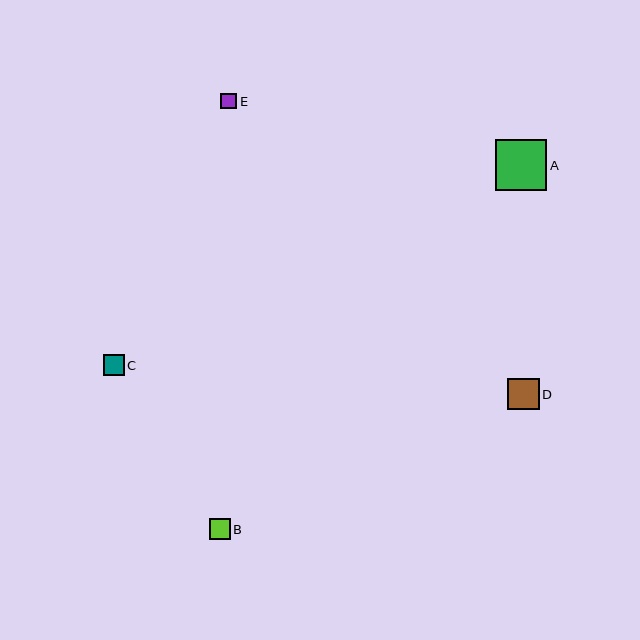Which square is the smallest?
Square E is the smallest with a size of approximately 16 pixels.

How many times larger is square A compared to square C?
Square A is approximately 2.4 times the size of square C.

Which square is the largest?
Square A is the largest with a size of approximately 51 pixels.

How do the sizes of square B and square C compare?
Square B and square C are approximately the same size.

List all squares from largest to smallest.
From largest to smallest: A, D, B, C, E.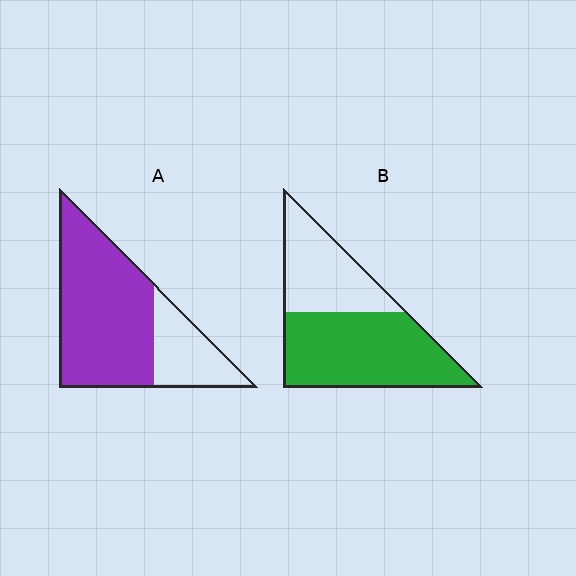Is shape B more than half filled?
Yes.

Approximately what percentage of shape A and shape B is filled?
A is approximately 75% and B is approximately 60%.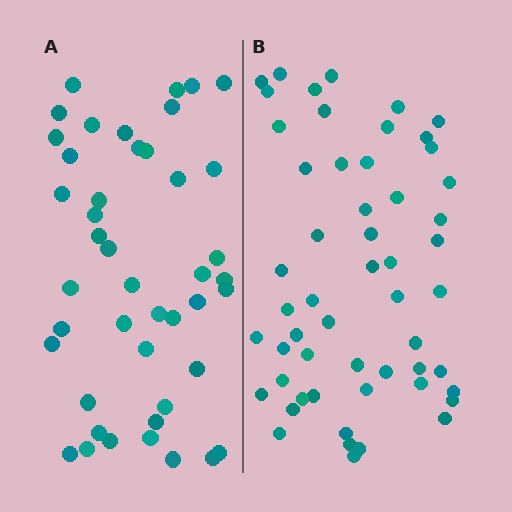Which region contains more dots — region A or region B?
Region B (the right region) has more dots.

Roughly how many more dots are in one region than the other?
Region B has roughly 10 or so more dots than region A.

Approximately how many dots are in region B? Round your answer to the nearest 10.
About 50 dots. (The exact count is 54, which rounds to 50.)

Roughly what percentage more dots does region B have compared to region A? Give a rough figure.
About 25% more.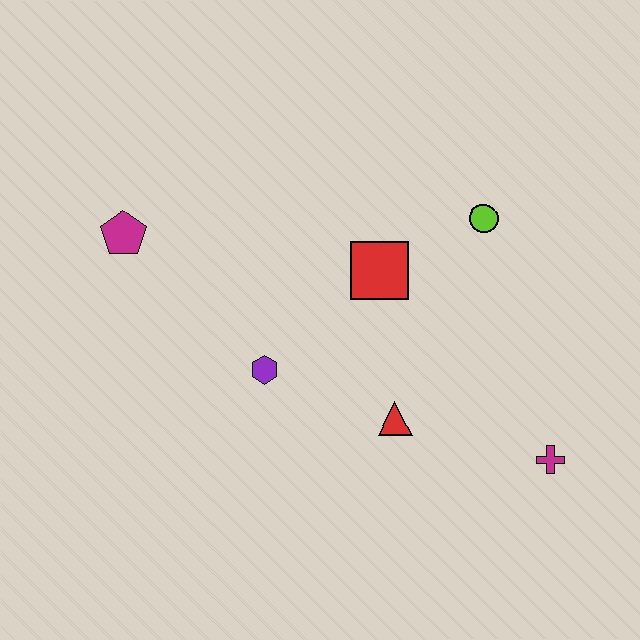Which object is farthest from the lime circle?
The magenta pentagon is farthest from the lime circle.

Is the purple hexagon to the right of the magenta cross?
No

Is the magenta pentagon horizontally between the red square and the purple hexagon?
No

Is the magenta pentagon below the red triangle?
No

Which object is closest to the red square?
The lime circle is closest to the red square.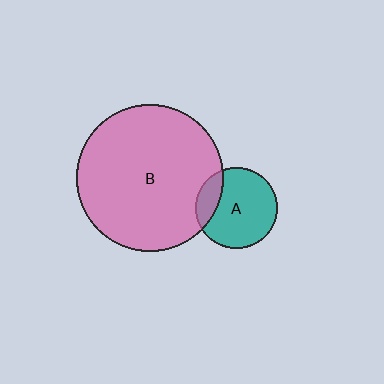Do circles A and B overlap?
Yes.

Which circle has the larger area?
Circle B (pink).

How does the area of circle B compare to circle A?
Approximately 3.3 times.